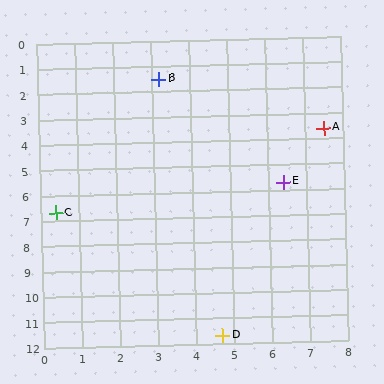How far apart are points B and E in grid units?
Points B and E are about 5.3 grid units apart.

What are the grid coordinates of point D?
Point D is at approximately (4.7, 11.7).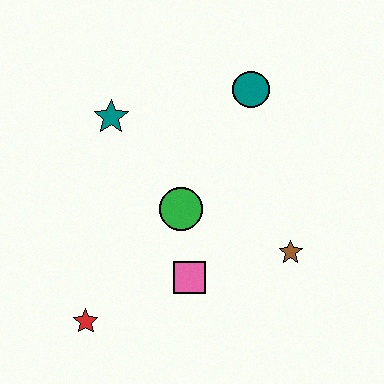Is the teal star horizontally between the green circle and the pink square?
No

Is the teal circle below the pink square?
No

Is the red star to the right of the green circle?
No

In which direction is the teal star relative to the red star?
The teal star is above the red star.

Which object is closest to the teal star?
The green circle is closest to the teal star.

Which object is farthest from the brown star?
The teal star is farthest from the brown star.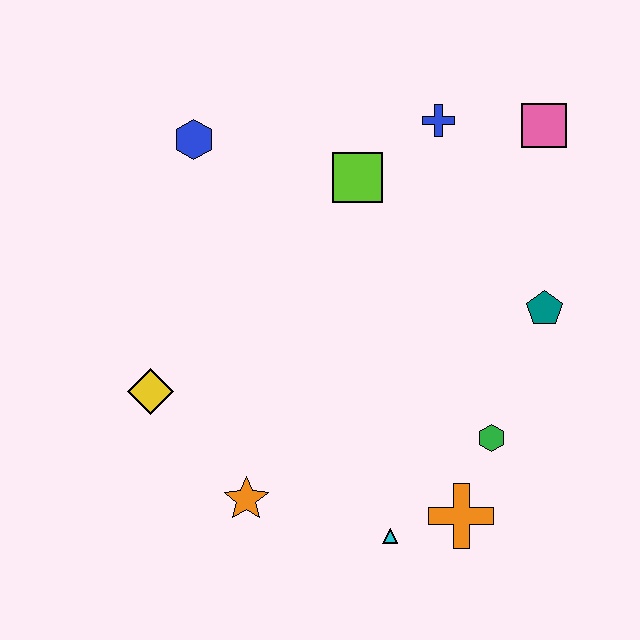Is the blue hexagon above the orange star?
Yes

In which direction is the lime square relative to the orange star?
The lime square is above the orange star.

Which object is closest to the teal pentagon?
The green hexagon is closest to the teal pentagon.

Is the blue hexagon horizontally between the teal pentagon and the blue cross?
No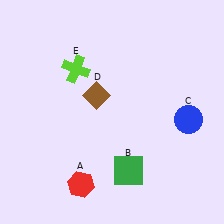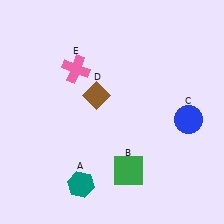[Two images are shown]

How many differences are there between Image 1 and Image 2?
There are 2 differences between the two images.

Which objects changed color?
A changed from red to teal. E changed from lime to pink.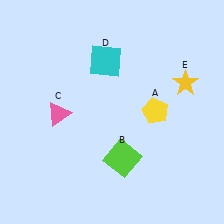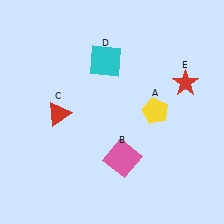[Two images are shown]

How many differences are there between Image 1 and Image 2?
There are 3 differences between the two images.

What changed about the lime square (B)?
In Image 1, B is lime. In Image 2, it changed to pink.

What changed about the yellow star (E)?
In Image 1, E is yellow. In Image 2, it changed to red.